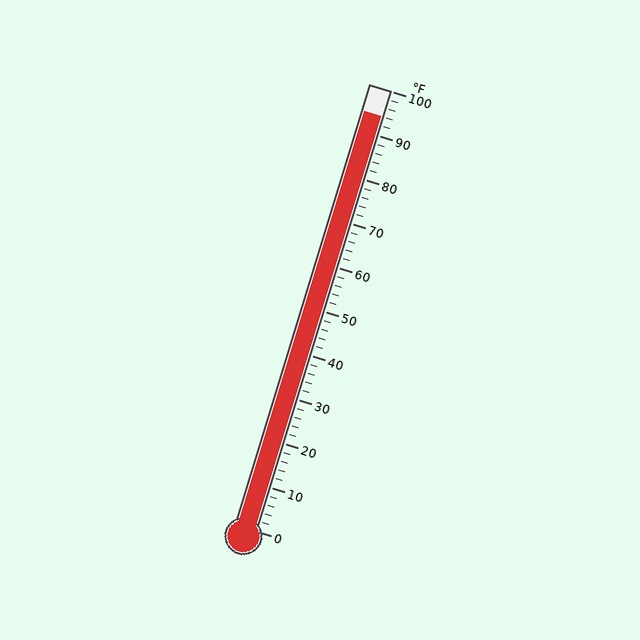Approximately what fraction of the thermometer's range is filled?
The thermometer is filled to approximately 95% of its range.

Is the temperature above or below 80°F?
The temperature is above 80°F.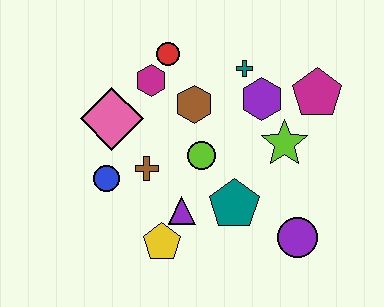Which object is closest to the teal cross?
The purple hexagon is closest to the teal cross.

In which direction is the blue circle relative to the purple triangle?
The blue circle is to the left of the purple triangle.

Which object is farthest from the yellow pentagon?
The magenta pentagon is farthest from the yellow pentagon.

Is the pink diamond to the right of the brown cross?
No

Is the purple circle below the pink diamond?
Yes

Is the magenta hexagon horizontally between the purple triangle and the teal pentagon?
No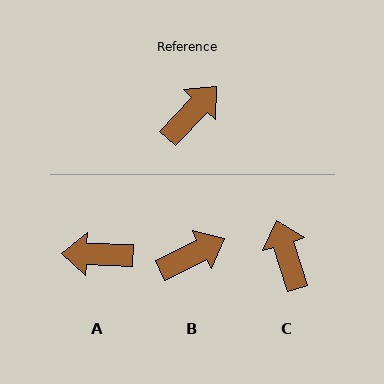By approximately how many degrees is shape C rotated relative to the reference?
Approximately 61 degrees counter-clockwise.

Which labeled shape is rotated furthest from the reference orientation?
A, about 131 degrees away.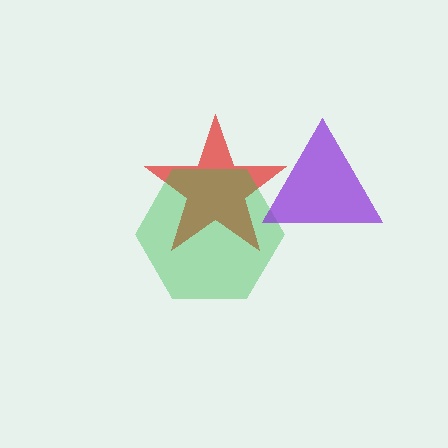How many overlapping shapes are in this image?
There are 3 overlapping shapes in the image.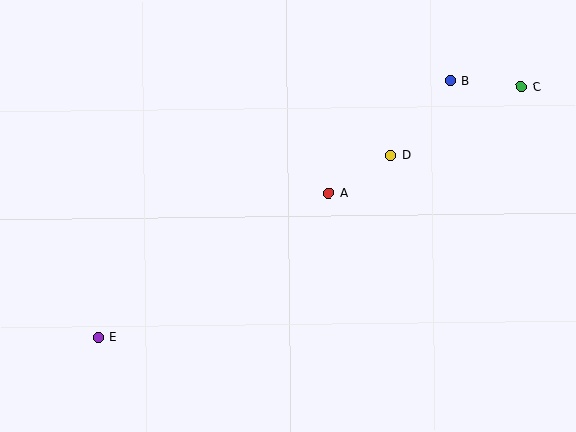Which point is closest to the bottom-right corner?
Point D is closest to the bottom-right corner.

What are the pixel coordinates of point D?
Point D is at (391, 155).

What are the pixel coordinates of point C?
Point C is at (521, 87).